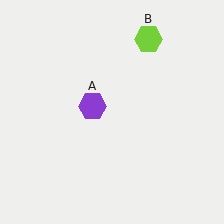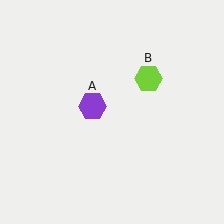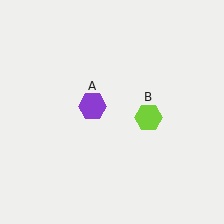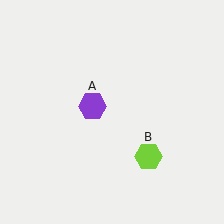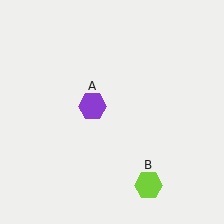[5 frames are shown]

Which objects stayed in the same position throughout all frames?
Purple hexagon (object A) remained stationary.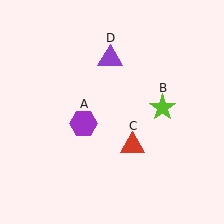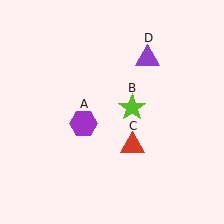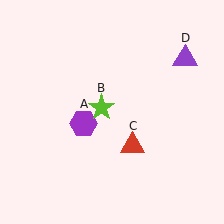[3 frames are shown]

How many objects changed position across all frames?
2 objects changed position: lime star (object B), purple triangle (object D).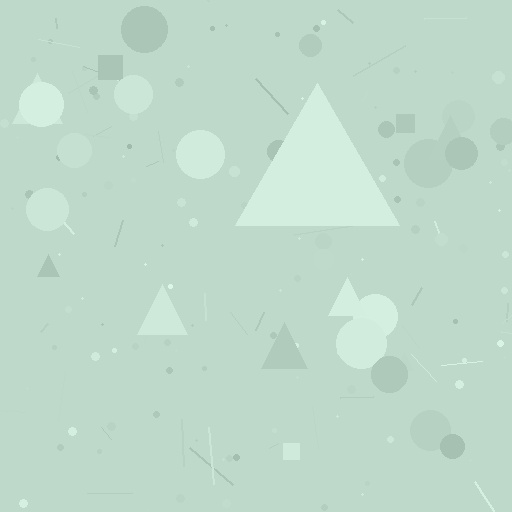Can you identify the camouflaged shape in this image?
The camouflaged shape is a triangle.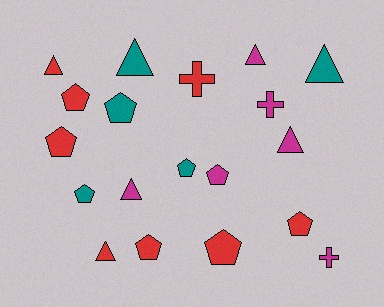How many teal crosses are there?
There are no teal crosses.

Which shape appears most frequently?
Pentagon, with 9 objects.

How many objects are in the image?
There are 19 objects.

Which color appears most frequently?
Red, with 8 objects.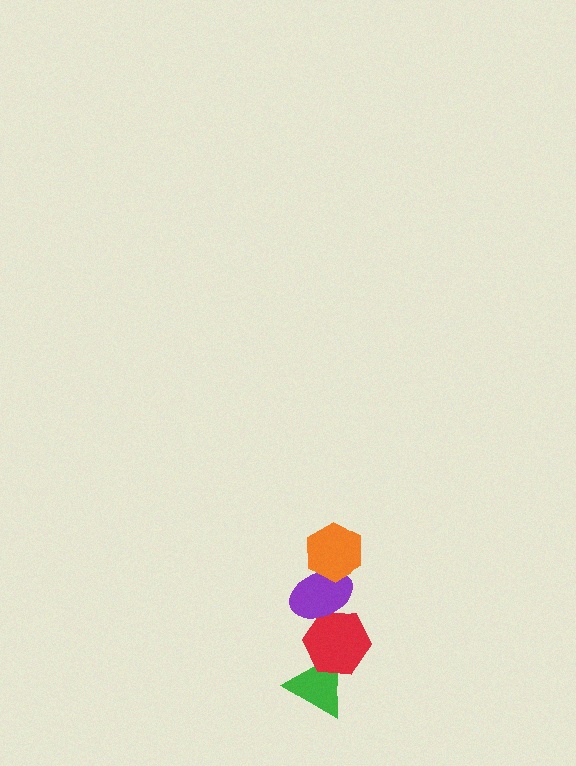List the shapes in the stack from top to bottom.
From top to bottom: the orange hexagon, the purple ellipse, the red hexagon, the green triangle.